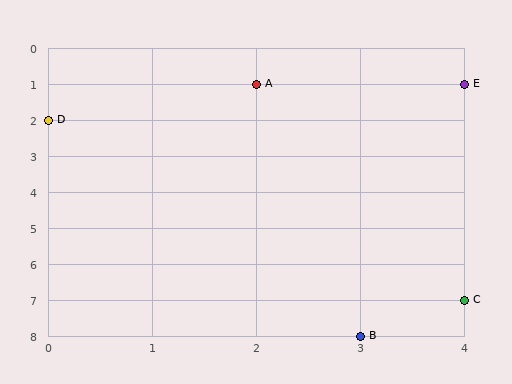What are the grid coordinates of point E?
Point E is at grid coordinates (4, 1).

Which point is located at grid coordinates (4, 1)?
Point E is at (4, 1).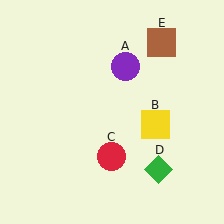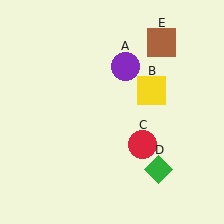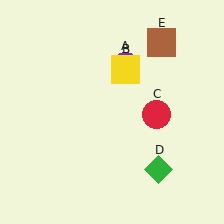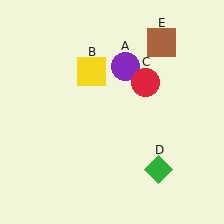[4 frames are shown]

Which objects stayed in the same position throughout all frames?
Purple circle (object A) and green diamond (object D) and brown square (object E) remained stationary.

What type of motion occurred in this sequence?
The yellow square (object B), red circle (object C) rotated counterclockwise around the center of the scene.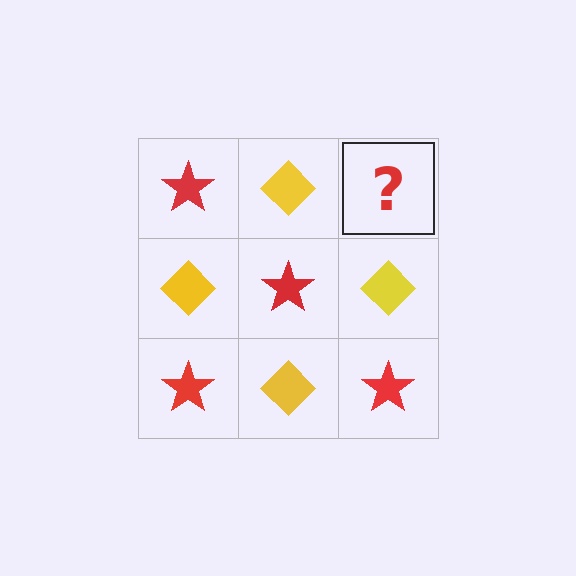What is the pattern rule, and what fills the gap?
The rule is that it alternates red star and yellow diamond in a checkerboard pattern. The gap should be filled with a red star.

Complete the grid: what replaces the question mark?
The question mark should be replaced with a red star.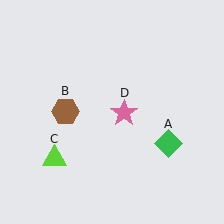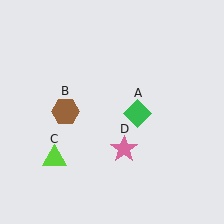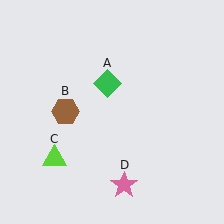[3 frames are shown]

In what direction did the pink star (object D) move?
The pink star (object D) moved down.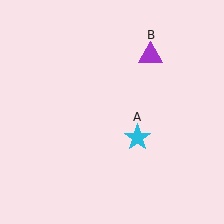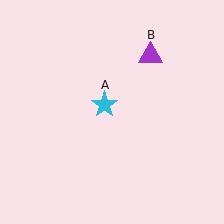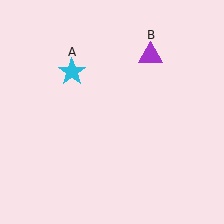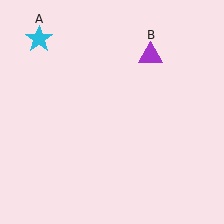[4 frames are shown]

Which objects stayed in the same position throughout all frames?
Purple triangle (object B) remained stationary.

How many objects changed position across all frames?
1 object changed position: cyan star (object A).